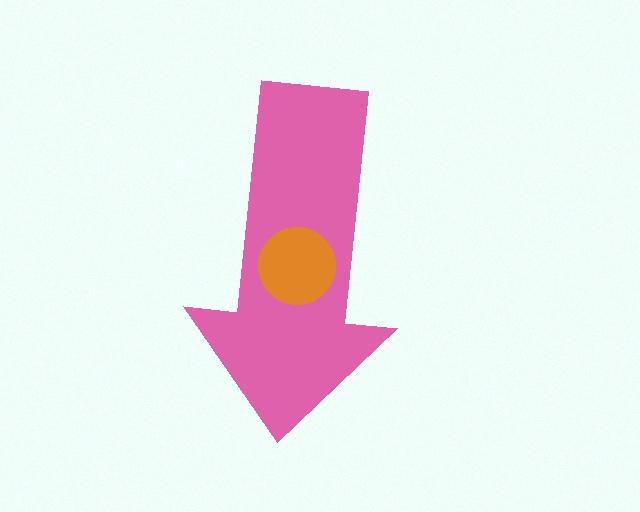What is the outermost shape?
The pink arrow.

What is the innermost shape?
The orange circle.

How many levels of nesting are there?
2.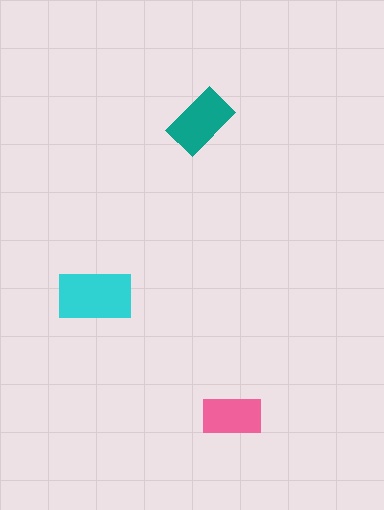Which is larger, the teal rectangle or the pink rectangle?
The teal one.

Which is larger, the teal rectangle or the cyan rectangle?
The cyan one.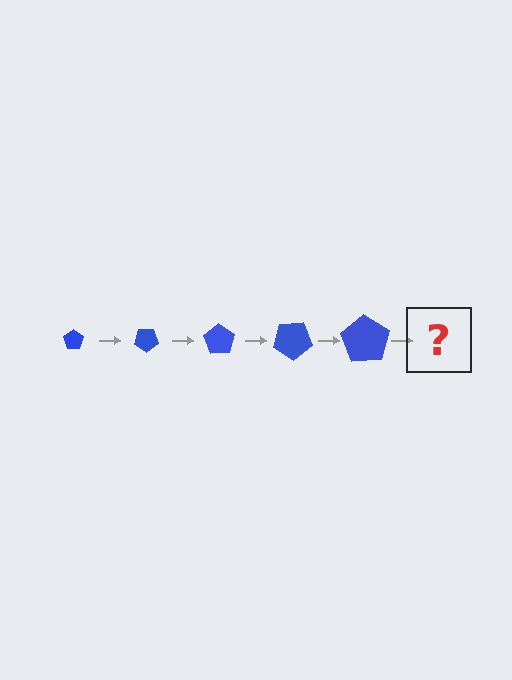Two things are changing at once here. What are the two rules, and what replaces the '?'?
The two rules are that the pentagon grows larger each step and it rotates 35 degrees each step. The '?' should be a pentagon, larger than the previous one and rotated 175 degrees from the start.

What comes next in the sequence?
The next element should be a pentagon, larger than the previous one and rotated 175 degrees from the start.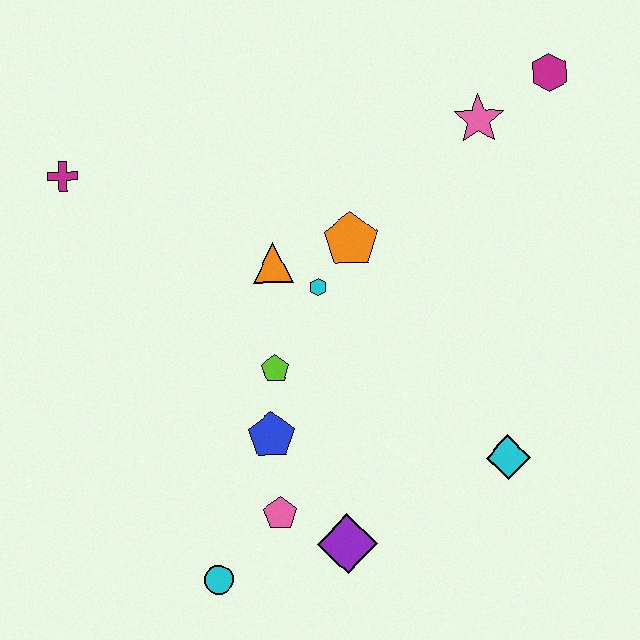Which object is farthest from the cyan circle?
The magenta hexagon is farthest from the cyan circle.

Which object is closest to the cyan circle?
The pink pentagon is closest to the cyan circle.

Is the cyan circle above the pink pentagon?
No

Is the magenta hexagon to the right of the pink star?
Yes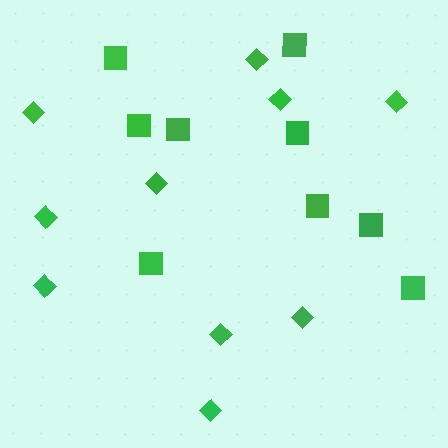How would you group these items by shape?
There are 2 groups: one group of diamonds (10) and one group of squares (9).